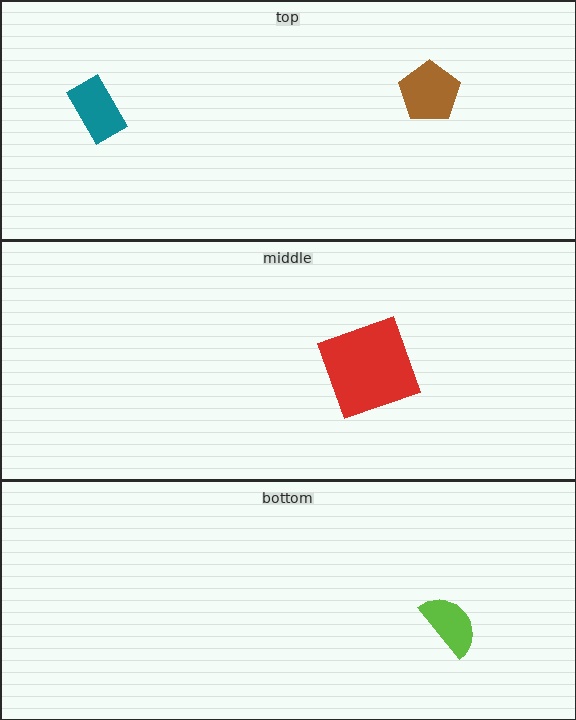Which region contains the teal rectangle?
The top region.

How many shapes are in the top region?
2.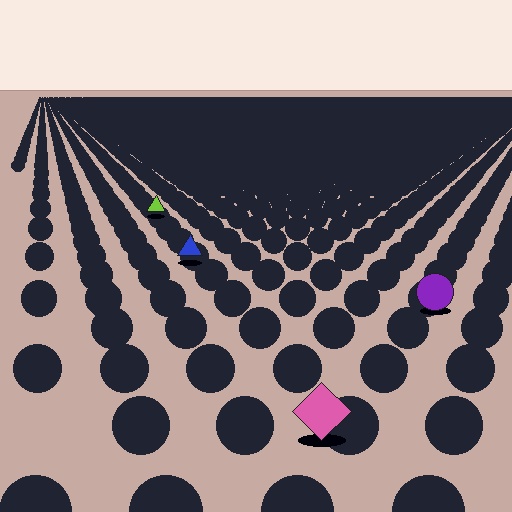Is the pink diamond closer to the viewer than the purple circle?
Yes. The pink diamond is closer — you can tell from the texture gradient: the ground texture is coarser near it.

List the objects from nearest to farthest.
From nearest to farthest: the pink diamond, the purple circle, the blue triangle, the lime triangle.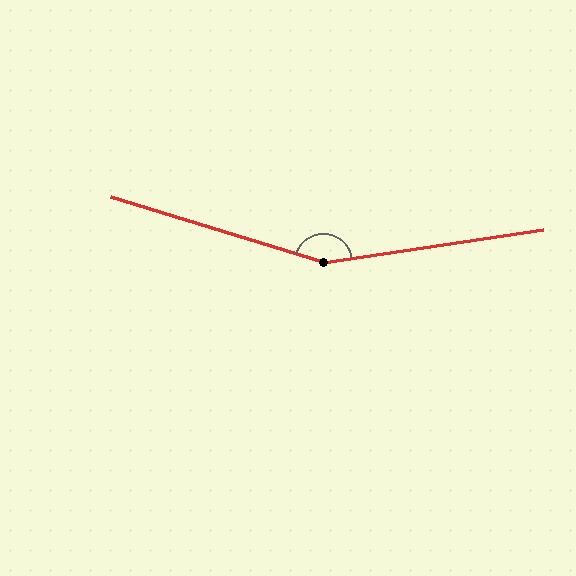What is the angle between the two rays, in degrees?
Approximately 155 degrees.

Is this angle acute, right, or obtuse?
It is obtuse.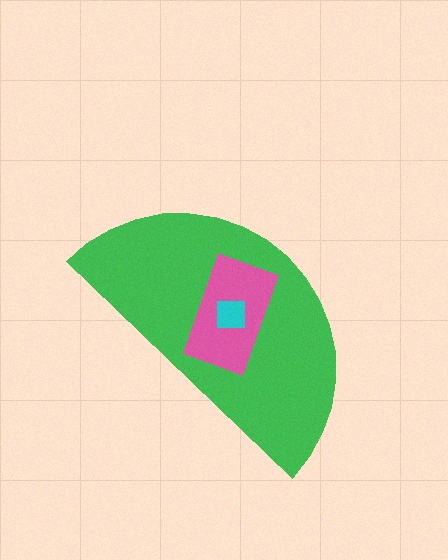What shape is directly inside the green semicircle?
The pink rectangle.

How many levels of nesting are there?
3.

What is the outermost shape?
The green semicircle.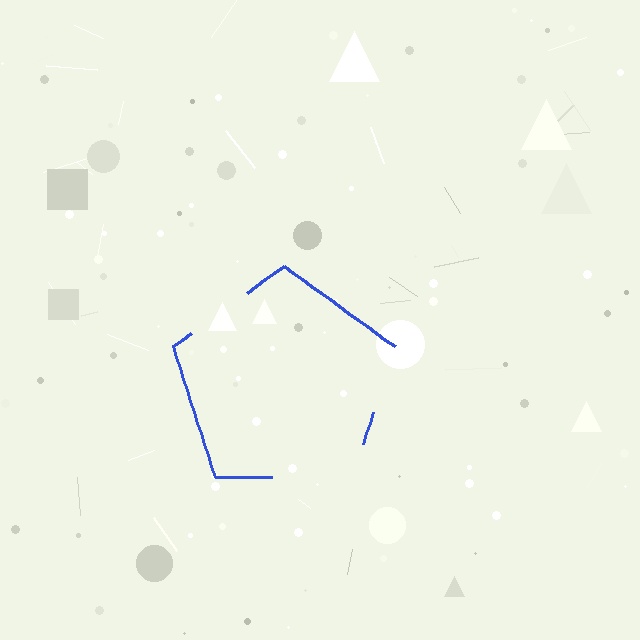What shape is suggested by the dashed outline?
The dashed outline suggests a pentagon.